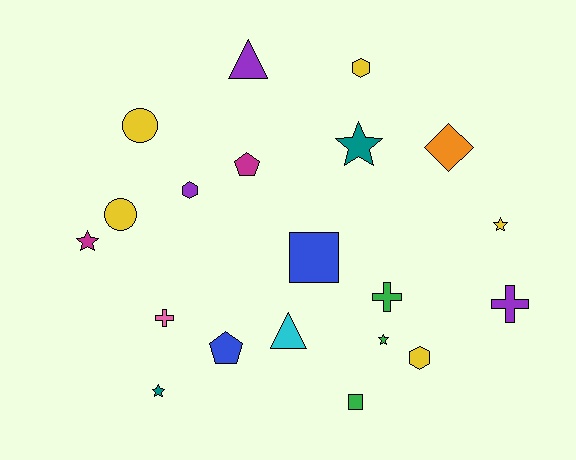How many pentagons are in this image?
There are 2 pentagons.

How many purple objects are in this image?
There are 3 purple objects.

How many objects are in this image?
There are 20 objects.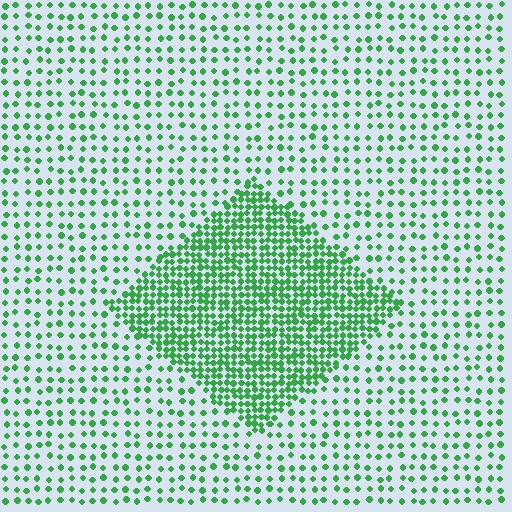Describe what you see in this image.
The image contains small green elements arranged at two different densities. A diamond-shaped region is visible where the elements are more densely packed than the surrounding area.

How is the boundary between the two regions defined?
The boundary is defined by a change in element density (approximately 2.6x ratio). All elements are the same color, size, and shape.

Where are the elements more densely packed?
The elements are more densely packed inside the diamond boundary.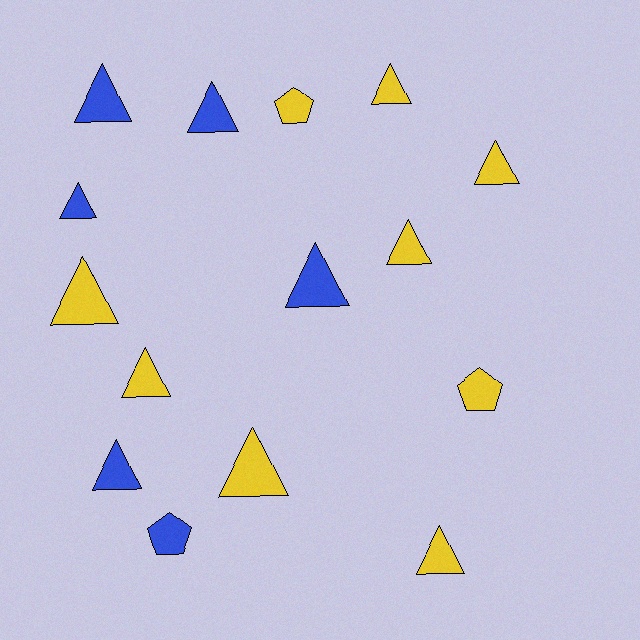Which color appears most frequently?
Yellow, with 9 objects.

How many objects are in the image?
There are 15 objects.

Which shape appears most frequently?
Triangle, with 12 objects.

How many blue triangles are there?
There are 5 blue triangles.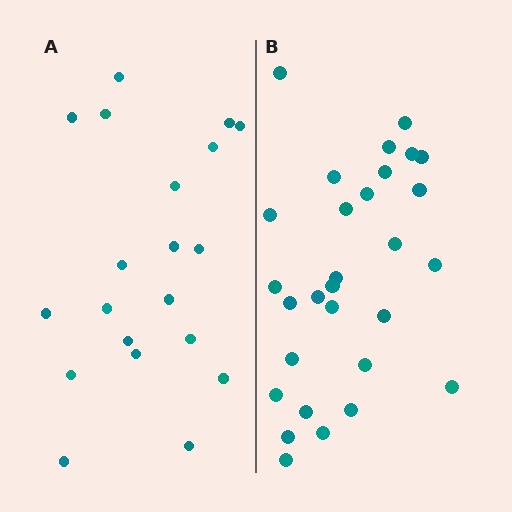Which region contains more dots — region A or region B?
Region B (the right region) has more dots.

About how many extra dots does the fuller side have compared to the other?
Region B has roughly 8 or so more dots than region A.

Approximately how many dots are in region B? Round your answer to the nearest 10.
About 30 dots. (The exact count is 29, which rounds to 30.)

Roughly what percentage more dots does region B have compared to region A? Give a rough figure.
About 45% more.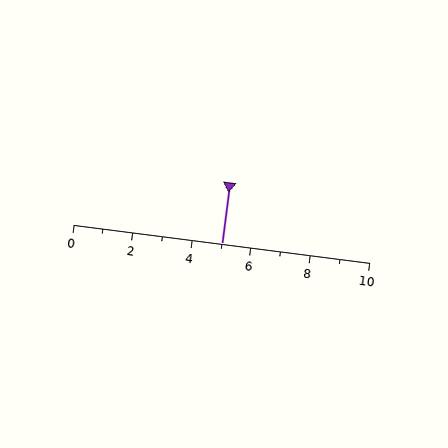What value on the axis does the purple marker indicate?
The marker indicates approximately 5.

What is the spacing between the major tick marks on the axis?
The major ticks are spaced 2 apart.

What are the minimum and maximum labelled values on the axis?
The axis runs from 0 to 10.